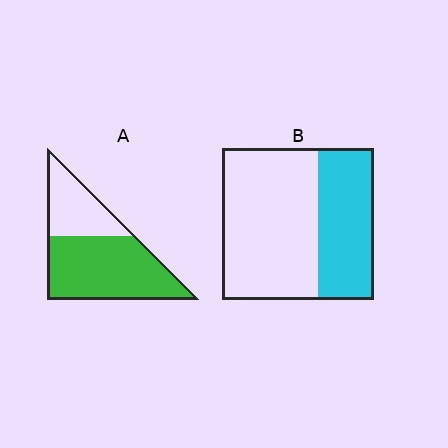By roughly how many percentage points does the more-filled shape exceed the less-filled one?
By roughly 30 percentage points (A over B).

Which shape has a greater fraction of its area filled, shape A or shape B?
Shape A.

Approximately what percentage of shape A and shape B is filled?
A is approximately 65% and B is approximately 35%.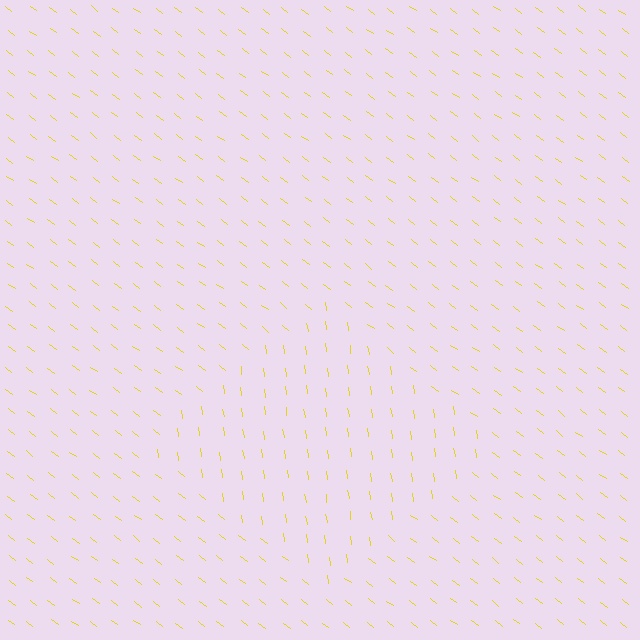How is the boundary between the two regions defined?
The boundary is defined purely by a change in line orientation (approximately 45 degrees difference). All lines are the same color and thickness.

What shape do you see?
I see a diamond.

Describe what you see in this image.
The image is filled with small yellow line segments. A diamond region in the image has lines oriented differently from the surrounding lines, creating a visible texture boundary.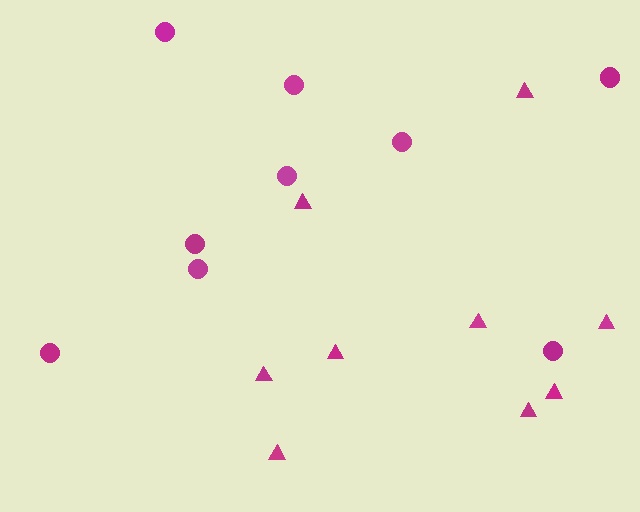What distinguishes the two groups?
There are 2 groups: one group of circles (9) and one group of triangles (9).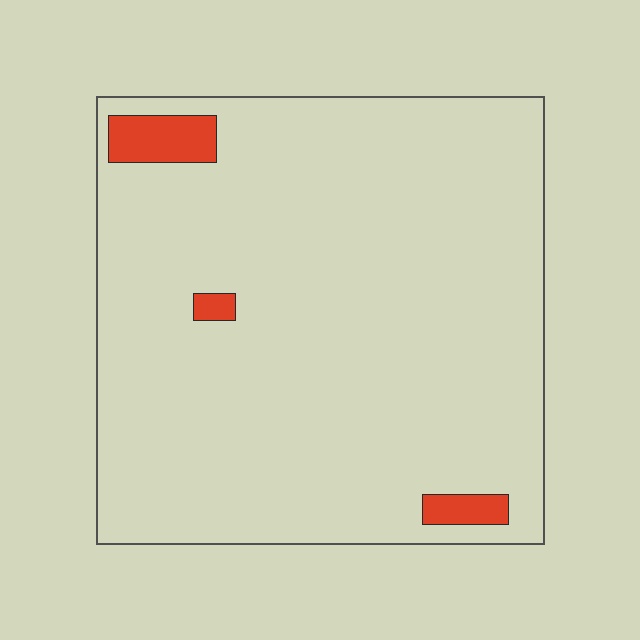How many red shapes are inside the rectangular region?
3.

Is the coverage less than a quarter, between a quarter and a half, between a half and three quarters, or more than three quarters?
Less than a quarter.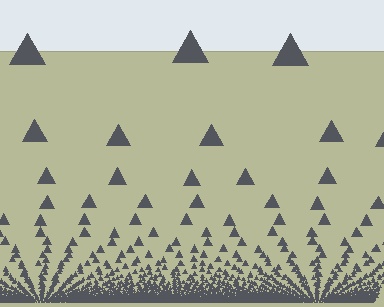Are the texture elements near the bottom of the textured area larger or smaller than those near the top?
Smaller. The gradient is inverted — elements near the bottom are smaller and denser.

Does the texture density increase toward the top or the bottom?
Density increases toward the bottom.